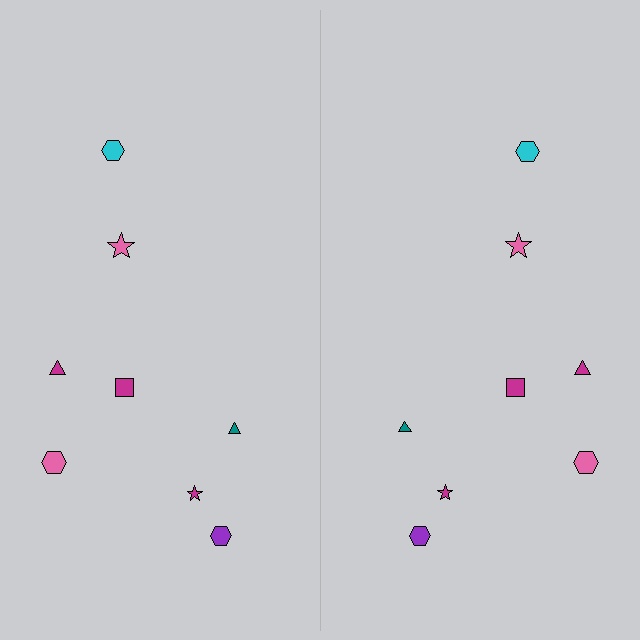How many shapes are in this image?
There are 16 shapes in this image.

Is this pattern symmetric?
Yes, this pattern has bilateral (reflection) symmetry.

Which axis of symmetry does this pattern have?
The pattern has a vertical axis of symmetry running through the center of the image.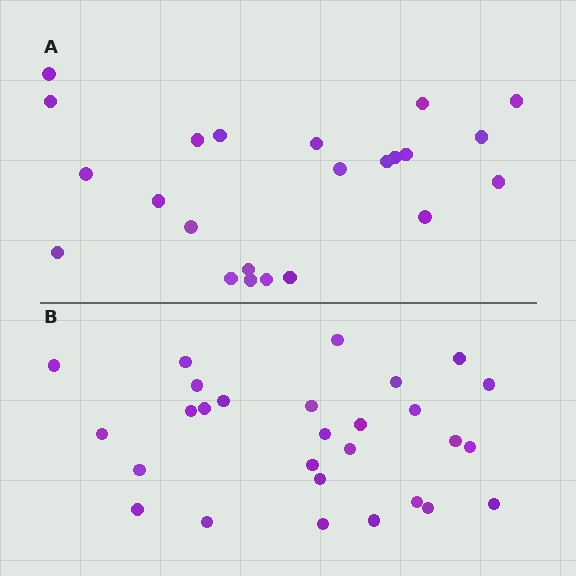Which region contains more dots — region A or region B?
Region B (the bottom region) has more dots.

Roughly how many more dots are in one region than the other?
Region B has about 5 more dots than region A.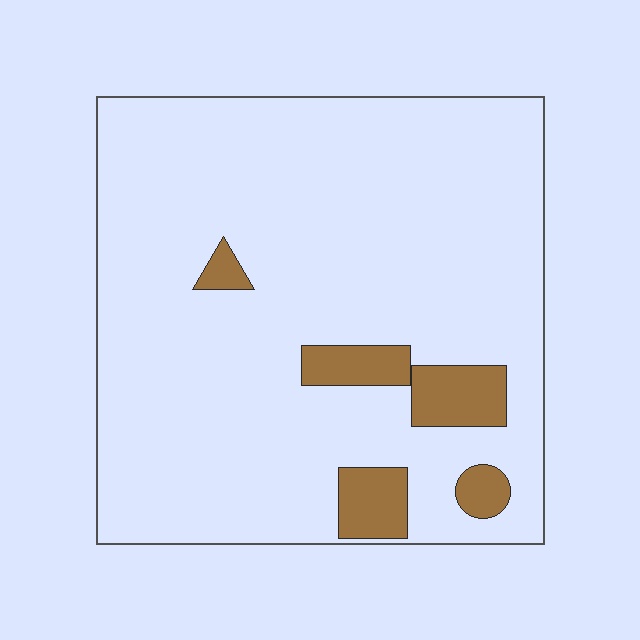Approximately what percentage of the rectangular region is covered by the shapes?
Approximately 10%.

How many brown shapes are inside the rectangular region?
5.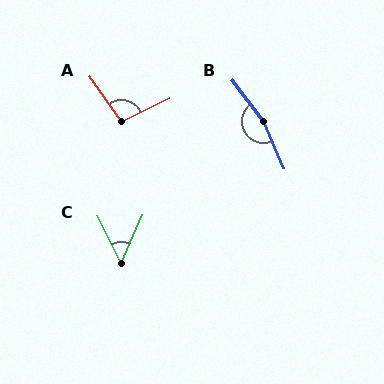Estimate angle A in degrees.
Approximately 99 degrees.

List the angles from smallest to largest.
C (51°), A (99°), B (166°).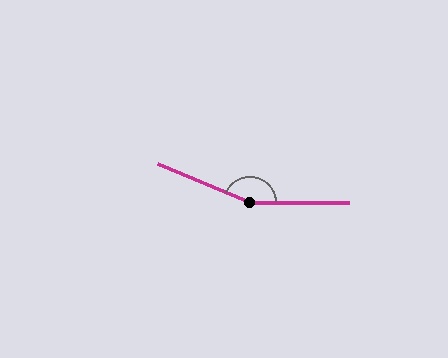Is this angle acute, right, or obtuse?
It is obtuse.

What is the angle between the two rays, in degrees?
Approximately 157 degrees.